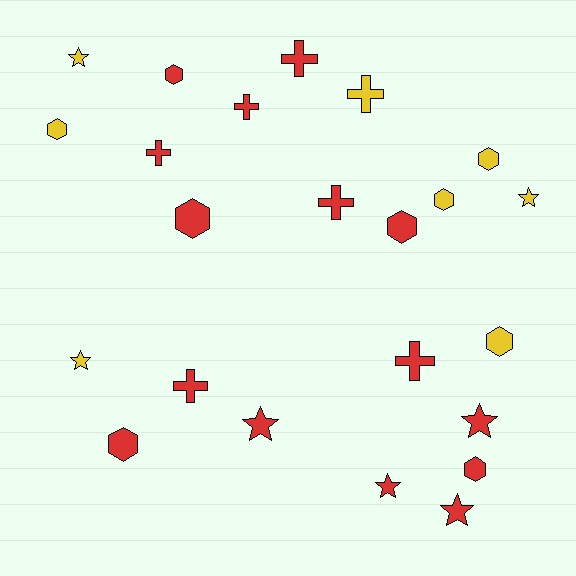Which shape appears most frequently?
Hexagon, with 9 objects.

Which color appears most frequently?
Red, with 15 objects.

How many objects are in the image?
There are 23 objects.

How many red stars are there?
There are 4 red stars.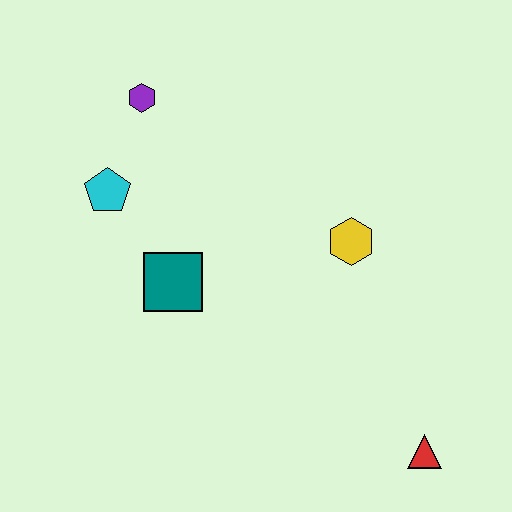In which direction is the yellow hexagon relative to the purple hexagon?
The yellow hexagon is to the right of the purple hexagon.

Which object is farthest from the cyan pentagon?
The red triangle is farthest from the cyan pentagon.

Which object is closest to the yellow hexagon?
The teal square is closest to the yellow hexagon.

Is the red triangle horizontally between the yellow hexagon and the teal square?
No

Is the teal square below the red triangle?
No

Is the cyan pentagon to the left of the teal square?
Yes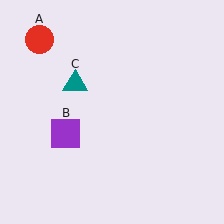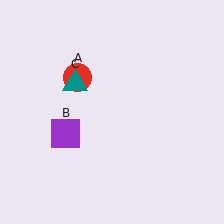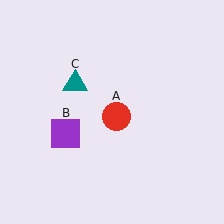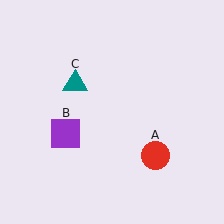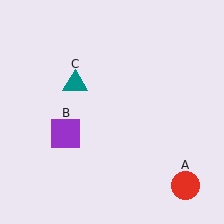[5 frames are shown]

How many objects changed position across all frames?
1 object changed position: red circle (object A).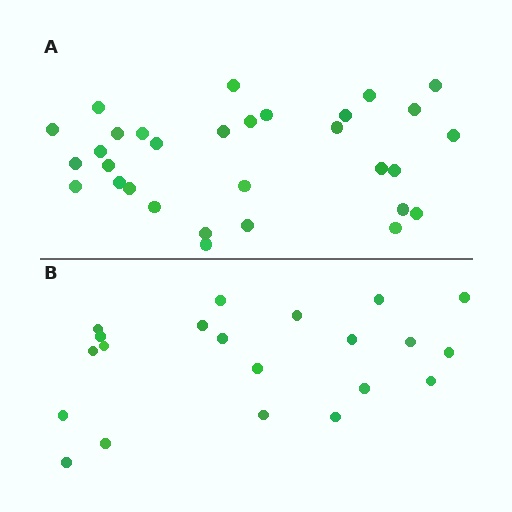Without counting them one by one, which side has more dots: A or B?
Region A (the top region) has more dots.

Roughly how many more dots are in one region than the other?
Region A has roughly 10 or so more dots than region B.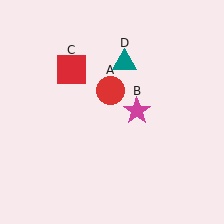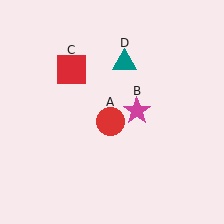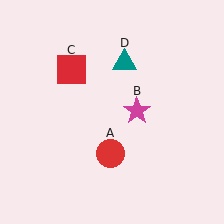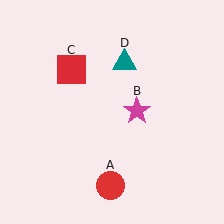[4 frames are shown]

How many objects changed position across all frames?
1 object changed position: red circle (object A).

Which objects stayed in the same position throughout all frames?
Magenta star (object B) and red square (object C) and teal triangle (object D) remained stationary.